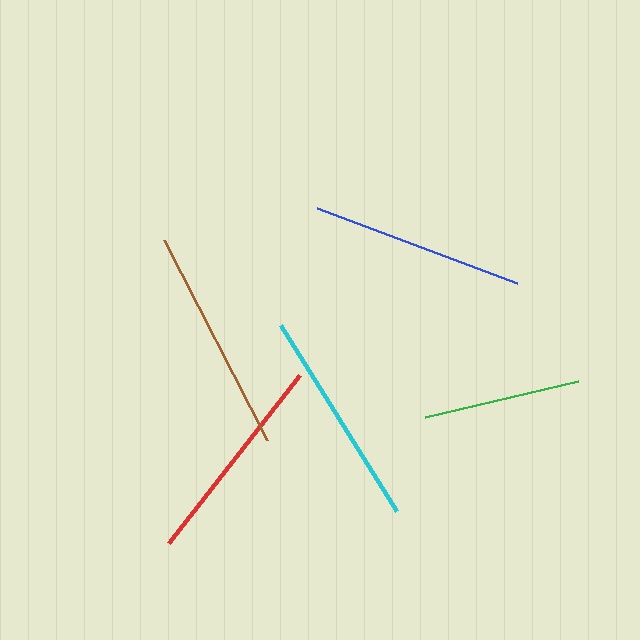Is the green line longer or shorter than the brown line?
The brown line is longer than the green line.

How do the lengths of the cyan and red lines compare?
The cyan and red lines are approximately the same length.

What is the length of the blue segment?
The blue segment is approximately 214 pixels long.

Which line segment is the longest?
The brown line is the longest at approximately 224 pixels.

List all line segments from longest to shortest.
From longest to shortest: brown, cyan, blue, red, green.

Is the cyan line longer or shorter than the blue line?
The cyan line is longer than the blue line.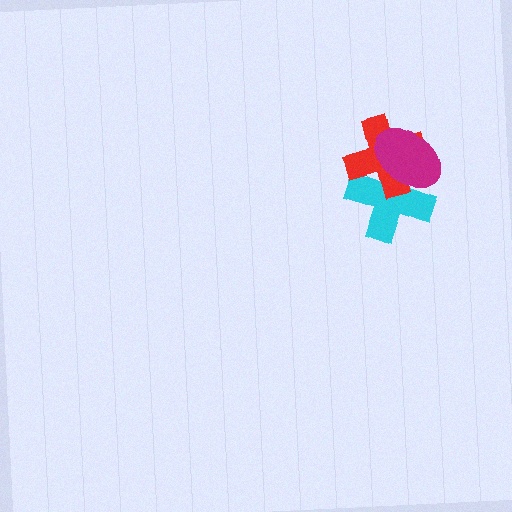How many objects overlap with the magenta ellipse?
2 objects overlap with the magenta ellipse.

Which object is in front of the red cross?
The magenta ellipse is in front of the red cross.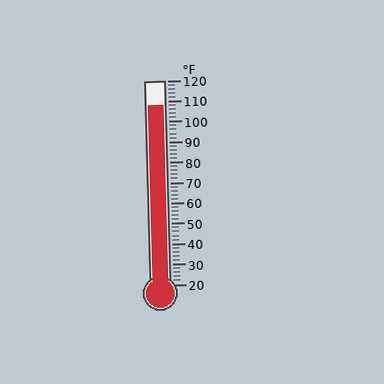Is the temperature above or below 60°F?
The temperature is above 60°F.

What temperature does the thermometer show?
The thermometer shows approximately 108°F.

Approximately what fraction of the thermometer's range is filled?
The thermometer is filled to approximately 90% of its range.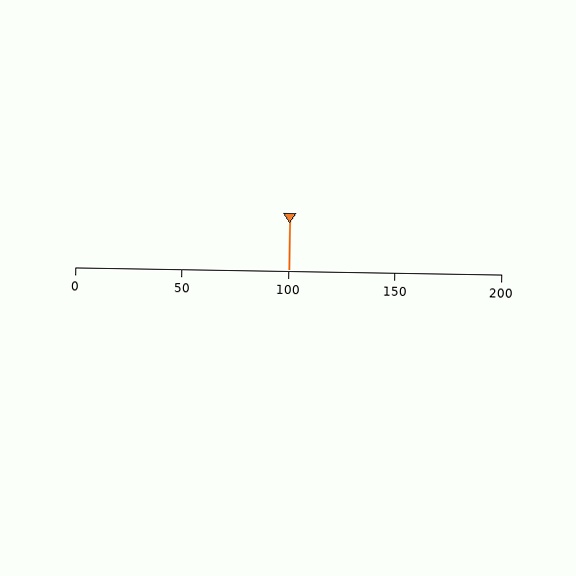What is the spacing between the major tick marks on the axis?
The major ticks are spaced 50 apart.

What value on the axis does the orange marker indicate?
The marker indicates approximately 100.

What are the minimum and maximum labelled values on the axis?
The axis runs from 0 to 200.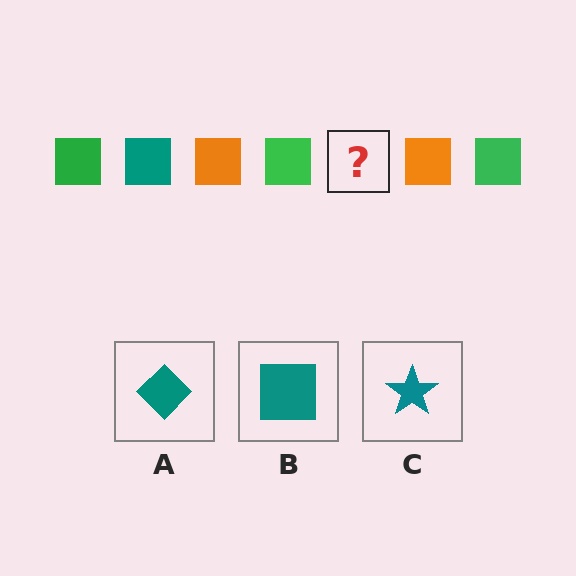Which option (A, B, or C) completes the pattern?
B.